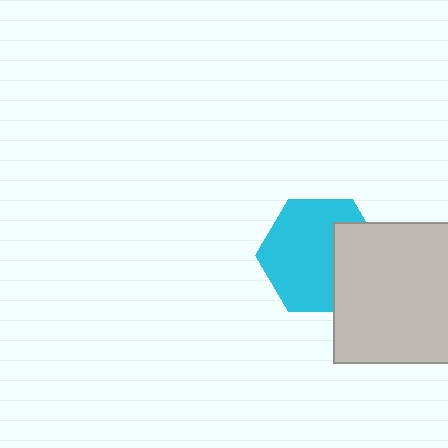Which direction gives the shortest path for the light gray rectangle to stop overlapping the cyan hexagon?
Moving right gives the shortest separation.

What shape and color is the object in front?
The object in front is a light gray rectangle.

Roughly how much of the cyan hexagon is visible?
Most of it is visible (roughly 68%).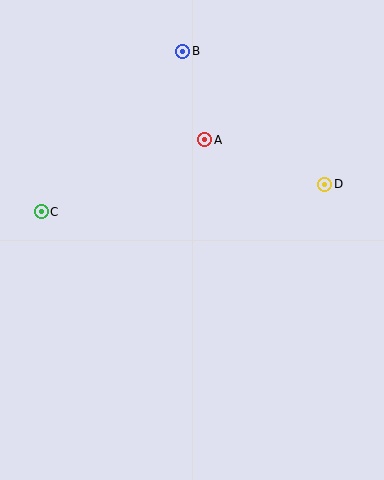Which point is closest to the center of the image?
Point A at (205, 140) is closest to the center.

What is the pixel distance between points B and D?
The distance between B and D is 195 pixels.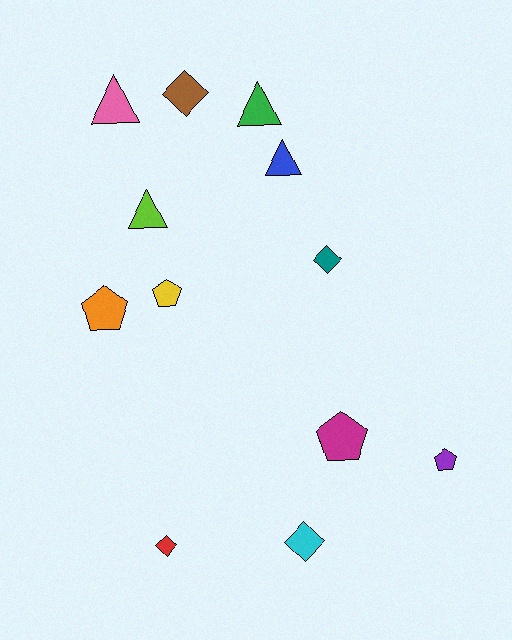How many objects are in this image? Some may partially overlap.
There are 12 objects.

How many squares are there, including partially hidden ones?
There are no squares.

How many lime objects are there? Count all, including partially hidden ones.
There is 1 lime object.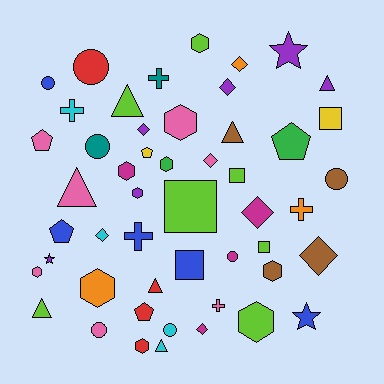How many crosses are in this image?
There are 5 crosses.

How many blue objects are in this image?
There are 5 blue objects.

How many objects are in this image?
There are 50 objects.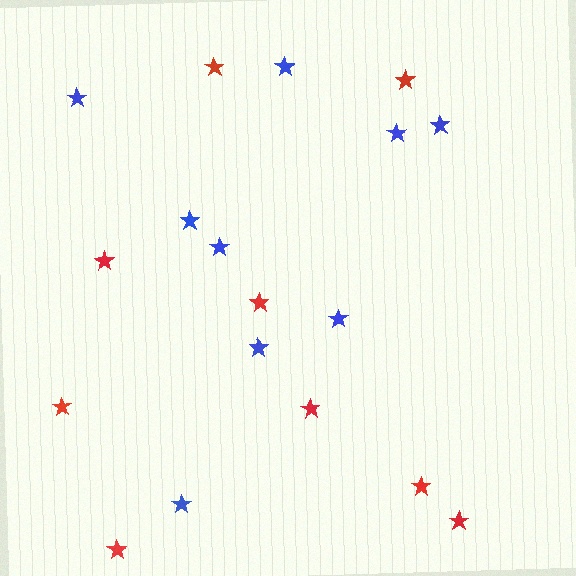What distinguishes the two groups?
There are 2 groups: one group of blue stars (9) and one group of red stars (9).